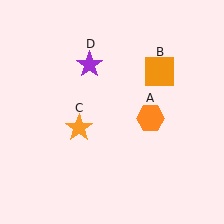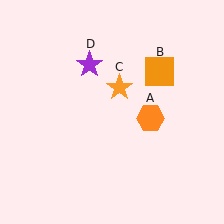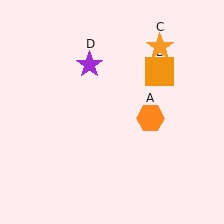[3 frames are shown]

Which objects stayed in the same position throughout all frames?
Orange hexagon (object A) and orange square (object B) and purple star (object D) remained stationary.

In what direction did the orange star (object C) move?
The orange star (object C) moved up and to the right.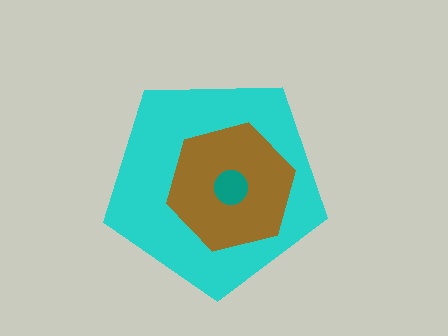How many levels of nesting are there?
3.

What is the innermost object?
The teal circle.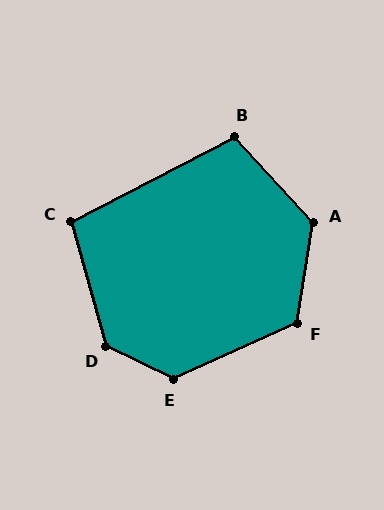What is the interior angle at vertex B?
Approximately 105 degrees (obtuse).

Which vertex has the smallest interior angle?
C, at approximately 102 degrees.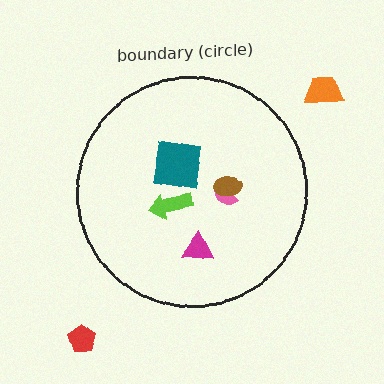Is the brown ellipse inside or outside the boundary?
Inside.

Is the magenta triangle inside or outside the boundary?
Inside.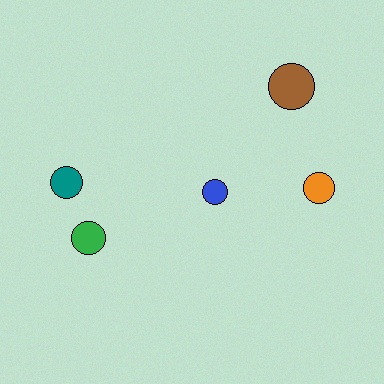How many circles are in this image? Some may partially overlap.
There are 5 circles.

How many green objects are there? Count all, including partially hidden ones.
There is 1 green object.